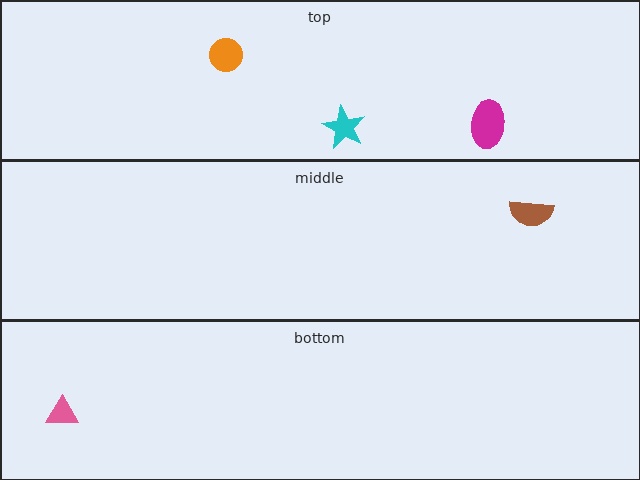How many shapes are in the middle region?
1.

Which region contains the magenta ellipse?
The top region.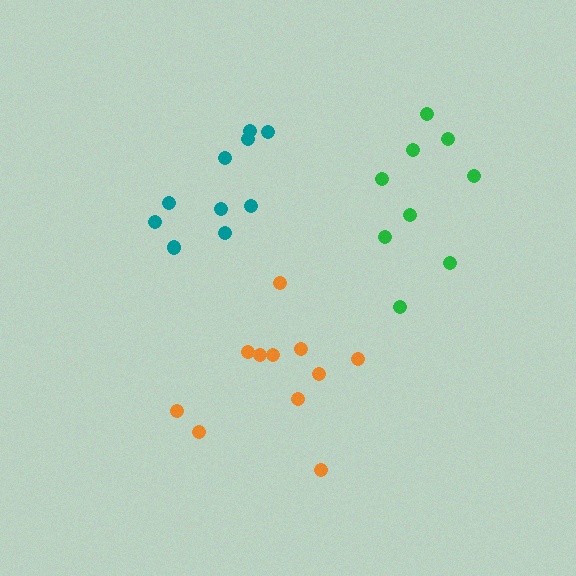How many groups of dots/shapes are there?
There are 3 groups.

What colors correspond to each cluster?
The clusters are colored: teal, orange, green.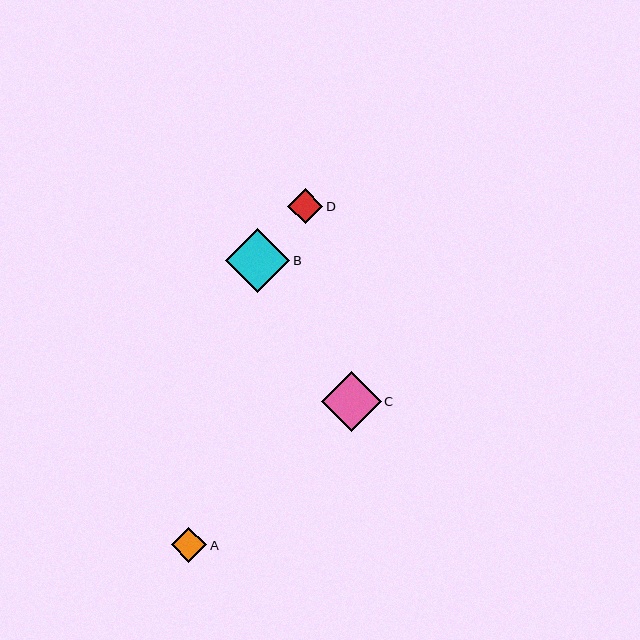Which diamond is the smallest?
Diamond D is the smallest with a size of approximately 35 pixels.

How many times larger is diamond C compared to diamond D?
Diamond C is approximately 1.7 times the size of diamond D.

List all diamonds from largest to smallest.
From largest to smallest: B, C, A, D.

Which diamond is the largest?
Diamond B is the largest with a size of approximately 64 pixels.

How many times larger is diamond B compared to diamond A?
Diamond B is approximately 1.8 times the size of diamond A.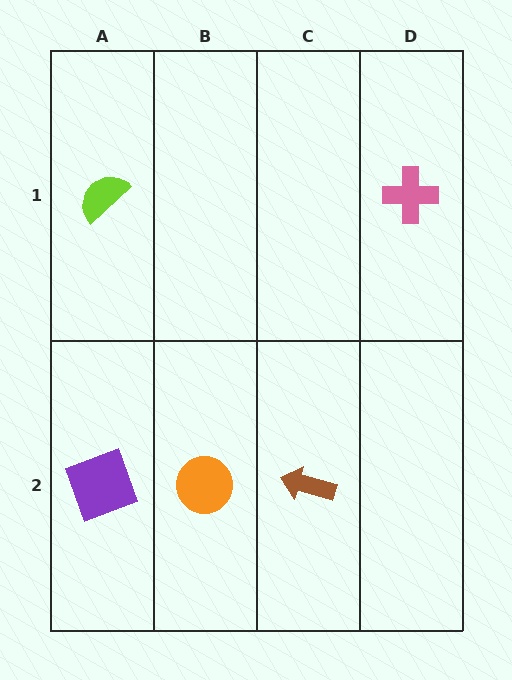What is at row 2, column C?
A brown arrow.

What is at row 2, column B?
An orange circle.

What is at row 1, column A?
A lime semicircle.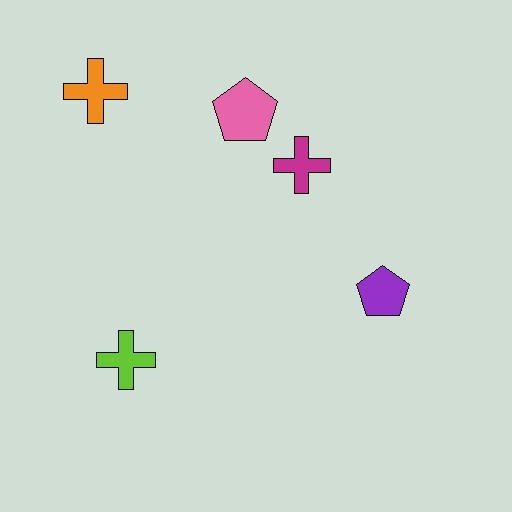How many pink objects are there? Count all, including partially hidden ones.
There is 1 pink object.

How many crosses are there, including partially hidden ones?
There are 3 crosses.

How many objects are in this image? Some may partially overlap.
There are 5 objects.